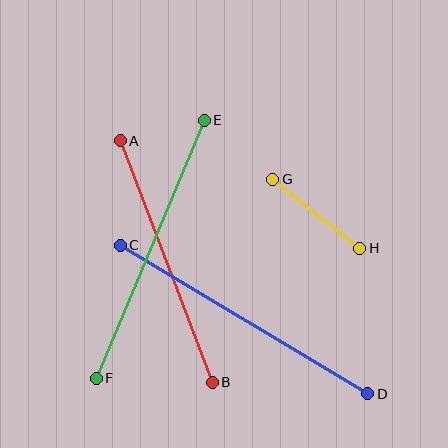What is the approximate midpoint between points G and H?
The midpoint is at approximately (316, 214) pixels.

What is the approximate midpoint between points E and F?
The midpoint is at approximately (150, 249) pixels.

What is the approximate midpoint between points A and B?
The midpoint is at approximately (166, 262) pixels.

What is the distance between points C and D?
The distance is approximately 288 pixels.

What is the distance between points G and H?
The distance is approximately 111 pixels.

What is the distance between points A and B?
The distance is approximately 258 pixels.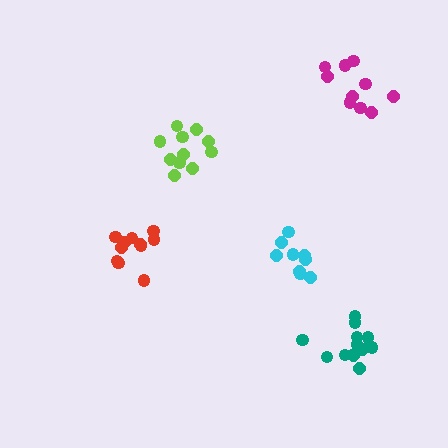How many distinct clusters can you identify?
There are 5 distinct clusters.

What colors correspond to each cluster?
The clusters are colored: cyan, lime, red, teal, magenta.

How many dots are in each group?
Group 1: 9 dots, Group 2: 11 dots, Group 3: 11 dots, Group 4: 14 dots, Group 5: 10 dots (55 total).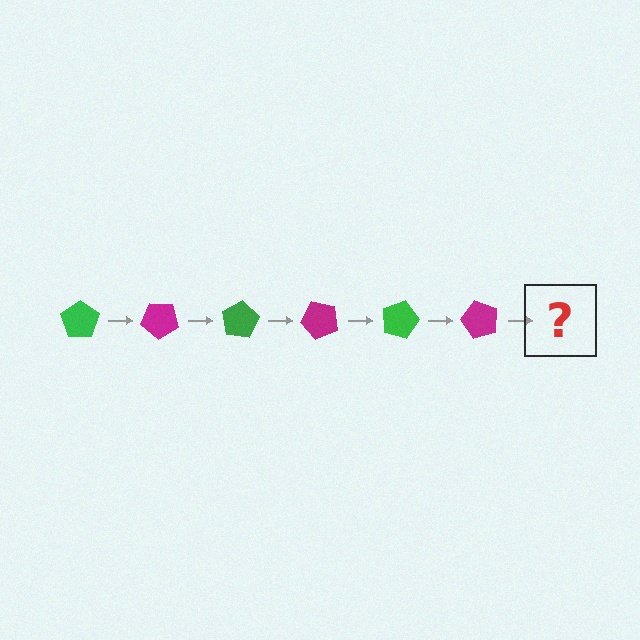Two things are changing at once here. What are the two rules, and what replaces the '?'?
The two rules are that it rotates 40 degrees each step and the color cycles through green and magenta. The '?' should be a green pentagon, rotated 240 degrees from the start.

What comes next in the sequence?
The next element should be a green pentagon, rotated 240 degrees from the start.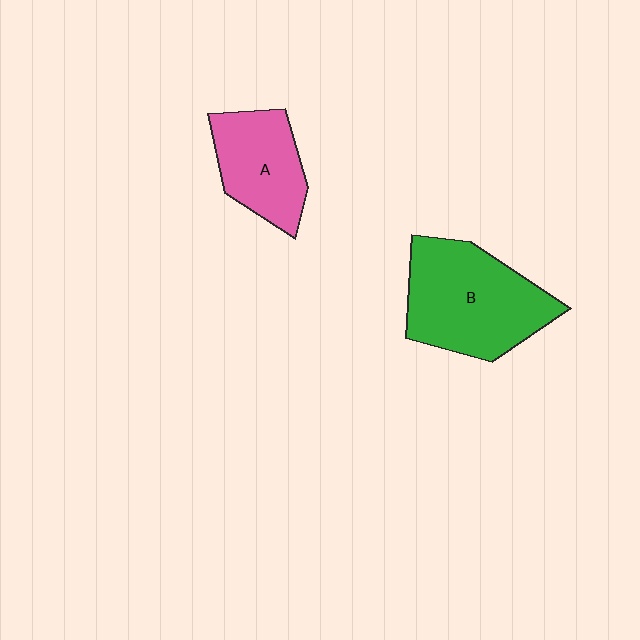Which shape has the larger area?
Shape B (green).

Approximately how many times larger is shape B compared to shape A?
Approximately 1.5 times.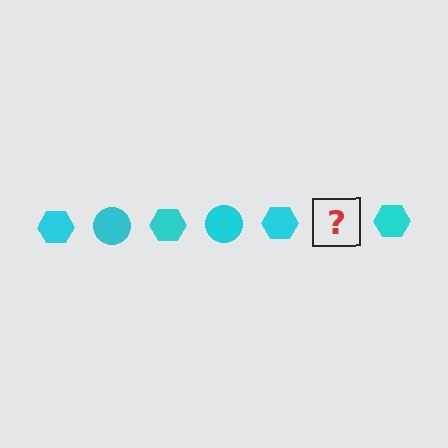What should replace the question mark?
The question mark should be replaced with a cyan circle.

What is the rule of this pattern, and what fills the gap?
The rule is that the pattern cycles through hexagon, circle shapes in cyan. The gap should be filled with a cyan circle.